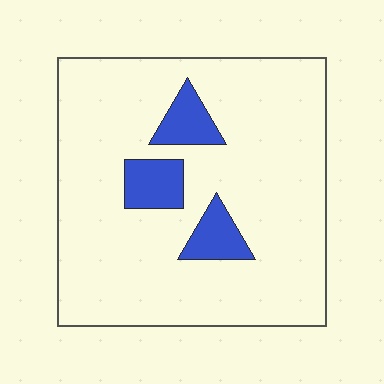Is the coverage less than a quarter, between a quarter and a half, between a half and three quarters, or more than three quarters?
Less than a quarter.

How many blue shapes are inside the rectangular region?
3.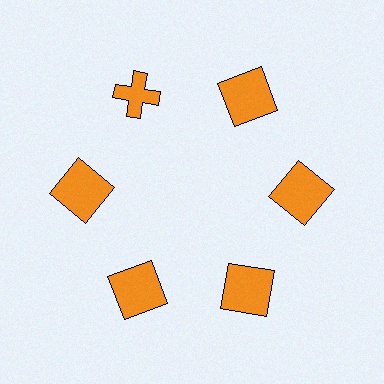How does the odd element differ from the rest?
It has a different shape: cross instead of square.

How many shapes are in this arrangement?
There are 6 shapes arranged in a ring pattern.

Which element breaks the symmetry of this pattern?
The orange cross at roughly the 11 o'clock position breaks the symmetry. All other shapes are orange squares.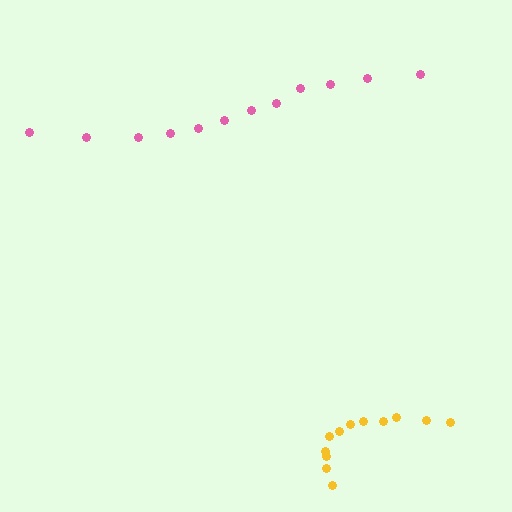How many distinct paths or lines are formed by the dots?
There are 2 distinct paths.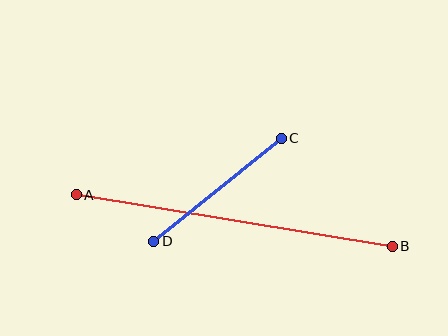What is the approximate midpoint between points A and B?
The midpoint is at approximately (234, 220) pixels.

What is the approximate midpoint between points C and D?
The midpoint is at approximately (218, 190) pixels.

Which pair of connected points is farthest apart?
Points A and B are farthest apart.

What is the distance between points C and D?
The distance is approximately 164 pixels.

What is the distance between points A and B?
The distance is approximately 320 pixels.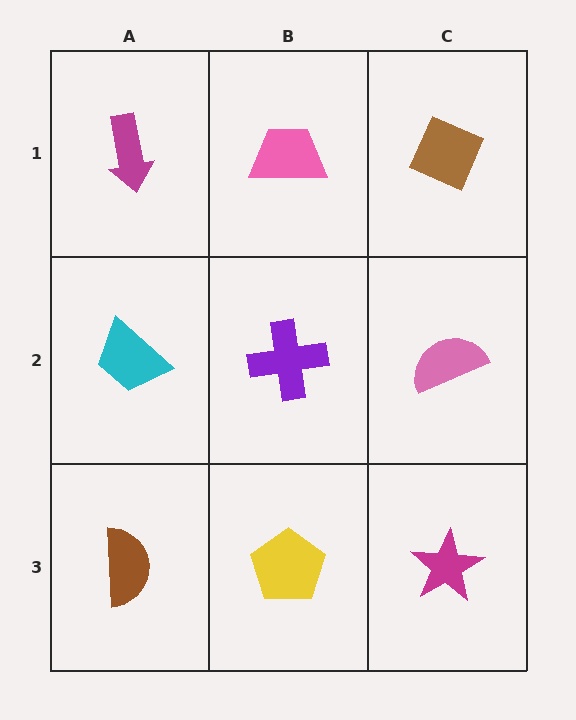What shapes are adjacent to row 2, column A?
A magenta arrow (row 1, column A), a brown semicircle (row 3, column A), a purple cross (row 2, column B).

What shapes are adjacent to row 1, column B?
A purple cross (row 2, column B), a magenta arrow (row 1, column A), a brown diamond (row 1, column C).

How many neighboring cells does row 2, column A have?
3.